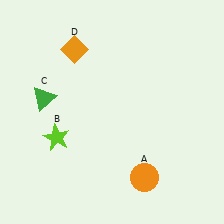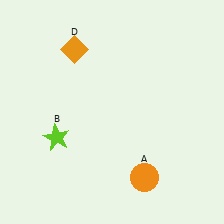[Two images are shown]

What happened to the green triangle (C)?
The green triangle (C) was removed in Image 2. It was in the top-left area of Image 1.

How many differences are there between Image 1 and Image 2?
There is 1 difference between the two images.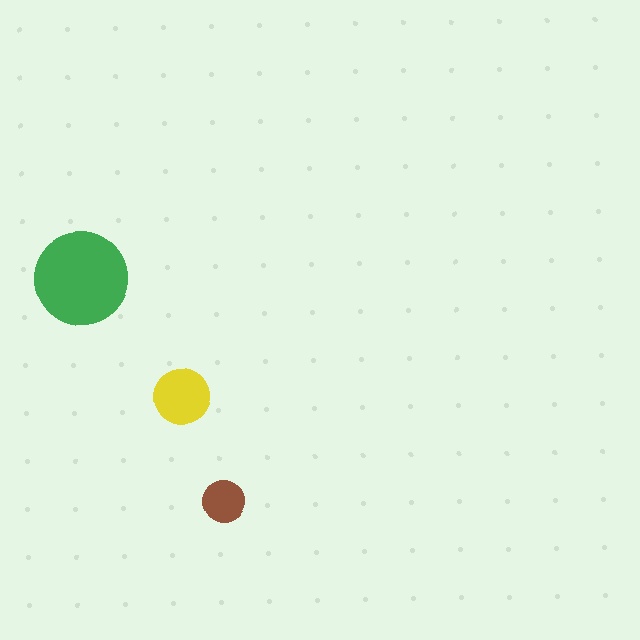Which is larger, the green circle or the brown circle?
The green one.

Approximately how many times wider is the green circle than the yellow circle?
About 1.5 times wider.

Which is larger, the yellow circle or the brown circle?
The yellow one.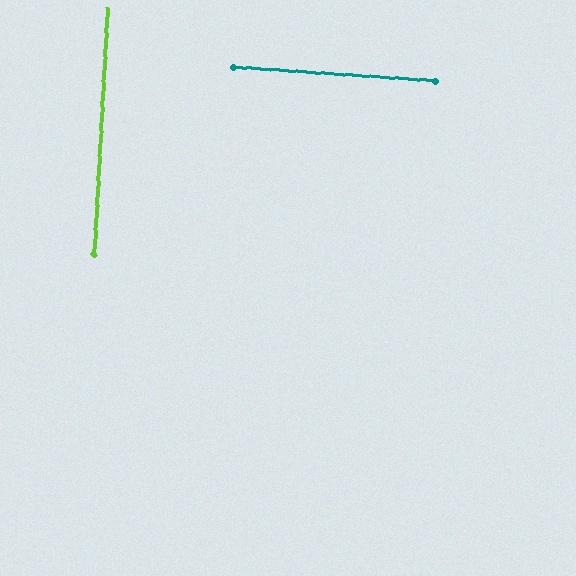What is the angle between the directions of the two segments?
Approximately 89 degrees.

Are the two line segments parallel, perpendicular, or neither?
Perpendicular — they meet at approximately 89°.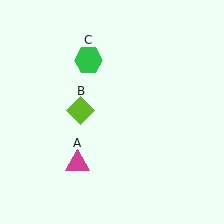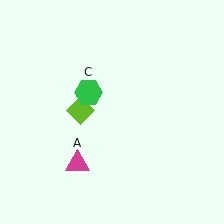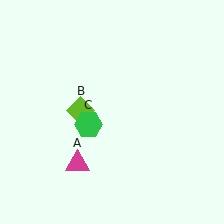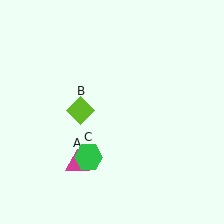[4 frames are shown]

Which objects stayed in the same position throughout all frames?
Magenta triangle (object A) and lime diamond (object B) remained stationary.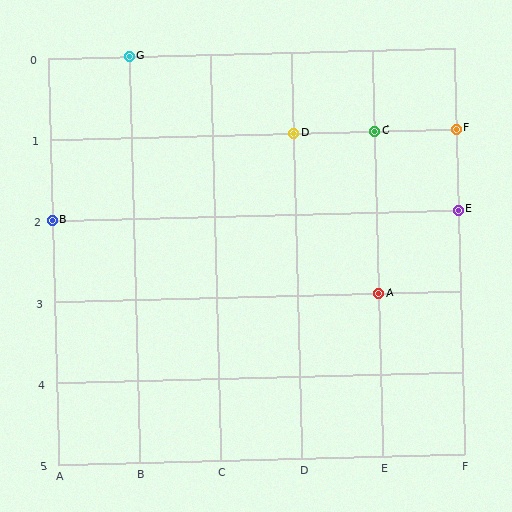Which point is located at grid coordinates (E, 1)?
Point C is at (E, 1).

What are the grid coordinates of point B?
Point B is at grid coordinates (A, 2).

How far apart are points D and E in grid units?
Points D and E are 2 columns and 1 row apart (about 2.2 grid units diagonally).